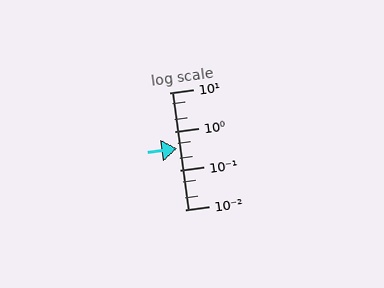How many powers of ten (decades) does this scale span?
The scale spans 3 decades, from 0.01 to 10.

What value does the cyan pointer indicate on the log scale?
The pointer indicates approximately 0.37.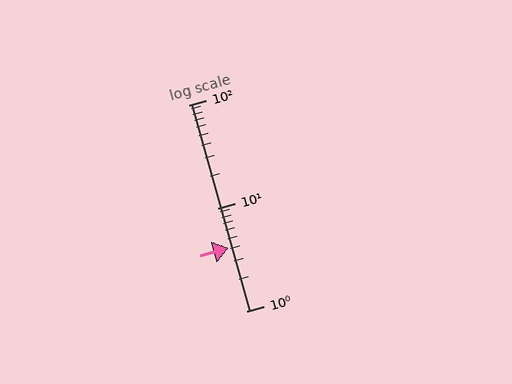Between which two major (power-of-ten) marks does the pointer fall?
The pointer is between 1 and 10.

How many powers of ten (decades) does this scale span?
The scale spans 2 decades, from 1 to 100.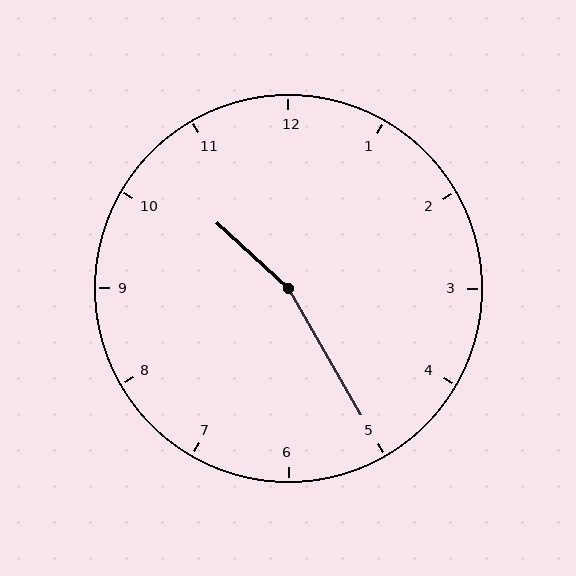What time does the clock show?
10:25.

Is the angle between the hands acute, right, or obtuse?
It is obtuse.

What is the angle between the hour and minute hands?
Approximately 162 degrees.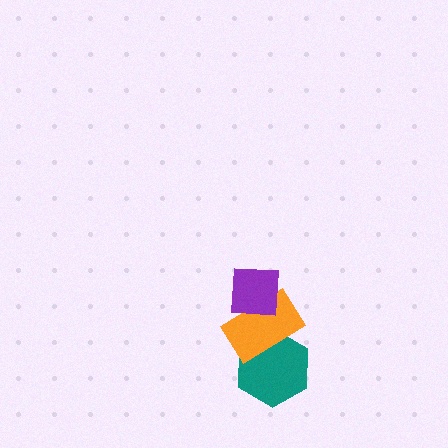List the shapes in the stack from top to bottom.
From top to bottom: the purple square, the orange rectangle, the teal hexagon.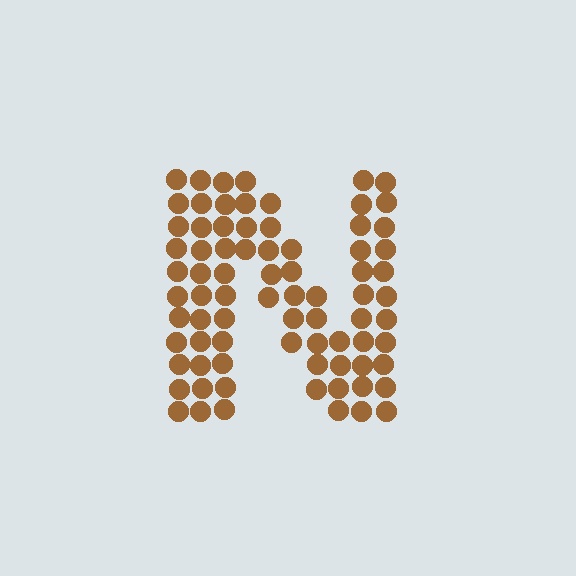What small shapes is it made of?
It is made of small circles.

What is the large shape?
The large shape is the letter N.